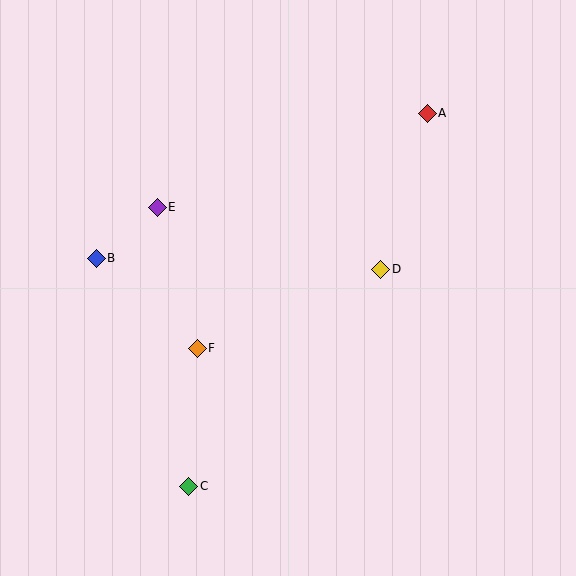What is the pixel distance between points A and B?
The distance between A and B is 361 pixels.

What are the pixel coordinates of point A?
Point A is at (427, 113).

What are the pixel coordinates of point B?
Point B is at (96, 258).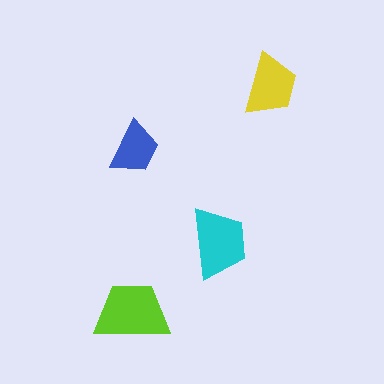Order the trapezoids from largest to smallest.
the lime one, the cyan one, the yellow one, the blue one.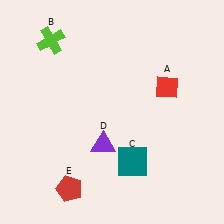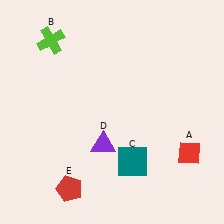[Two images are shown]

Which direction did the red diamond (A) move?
The red diamond (A) moved down.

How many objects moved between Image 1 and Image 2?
1 object moved between the two images.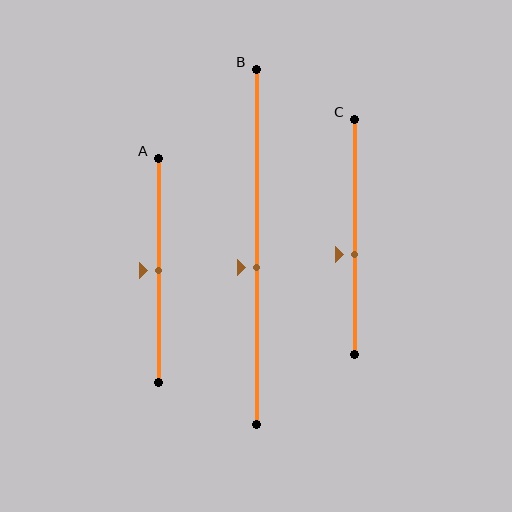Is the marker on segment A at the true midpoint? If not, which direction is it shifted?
Yes, the marker on segment A is at the true midpoint.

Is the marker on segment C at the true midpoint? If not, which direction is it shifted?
No, the marker on segment C is shifted downward by about 7% of the segment length.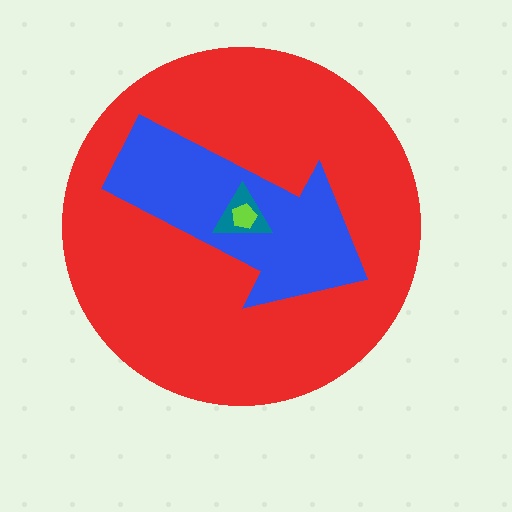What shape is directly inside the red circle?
The blue arrow.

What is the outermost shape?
The red circle.